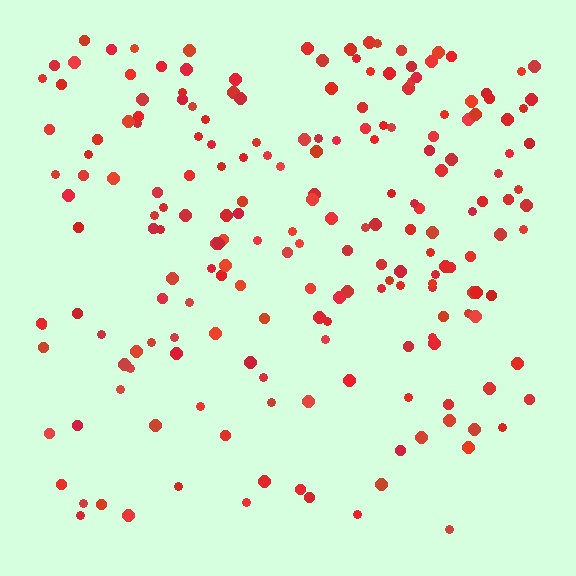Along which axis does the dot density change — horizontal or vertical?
Vertical.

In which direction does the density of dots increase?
From bottom to top, with the top side densest.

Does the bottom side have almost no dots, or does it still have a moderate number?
Still a moderate number, just noticeably fewer than the top.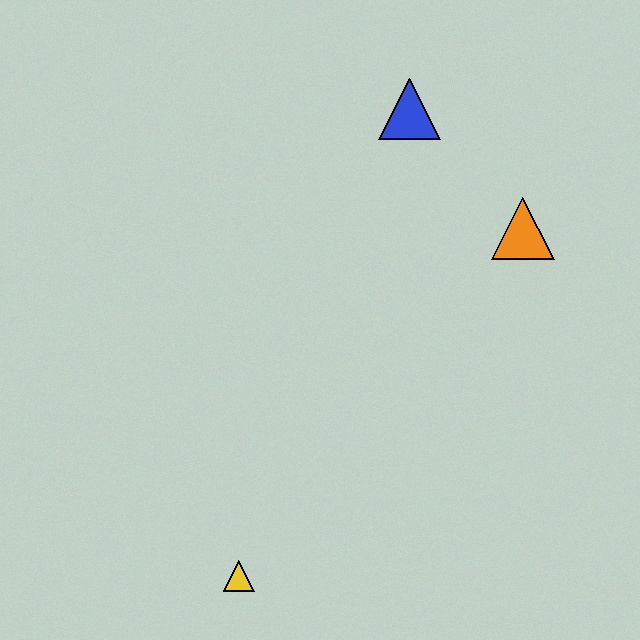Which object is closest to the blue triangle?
The orange triangle is closest to the blue triangle.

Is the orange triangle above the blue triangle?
No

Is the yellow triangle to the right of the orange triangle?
No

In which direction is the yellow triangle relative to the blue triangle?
The yellow triangle is below the blue triangle.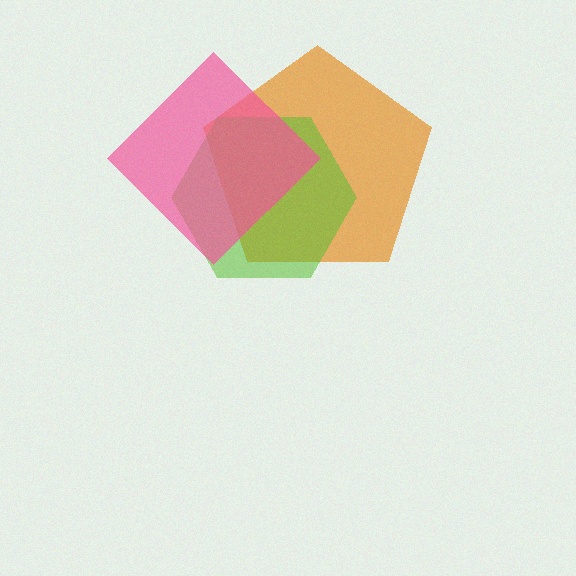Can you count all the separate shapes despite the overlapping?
Yes, there are 3 separate shapes.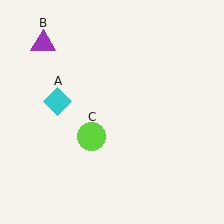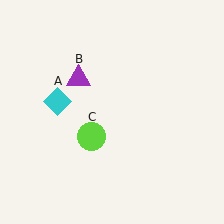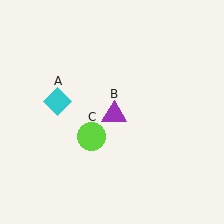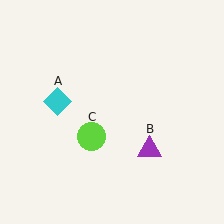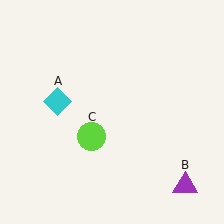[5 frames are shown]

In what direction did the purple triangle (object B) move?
The purple triangle (object B) moved down and to the right.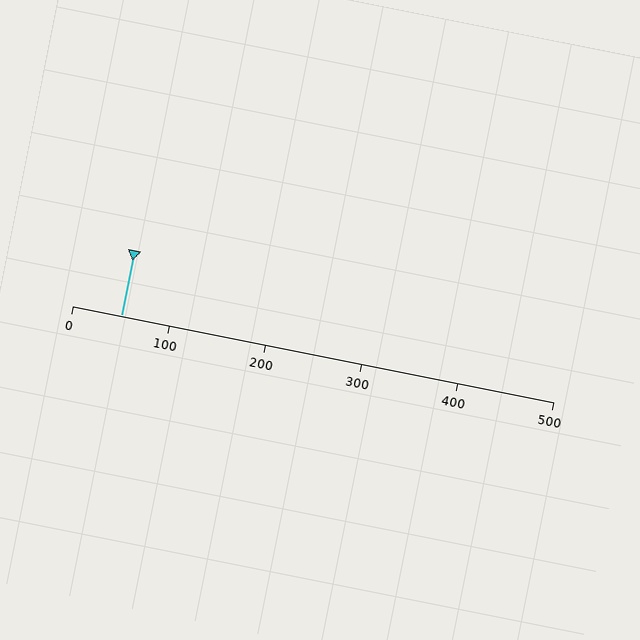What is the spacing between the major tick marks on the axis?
The major ticks are spaced 100 apart.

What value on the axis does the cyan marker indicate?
The marker indicates approximately 50.